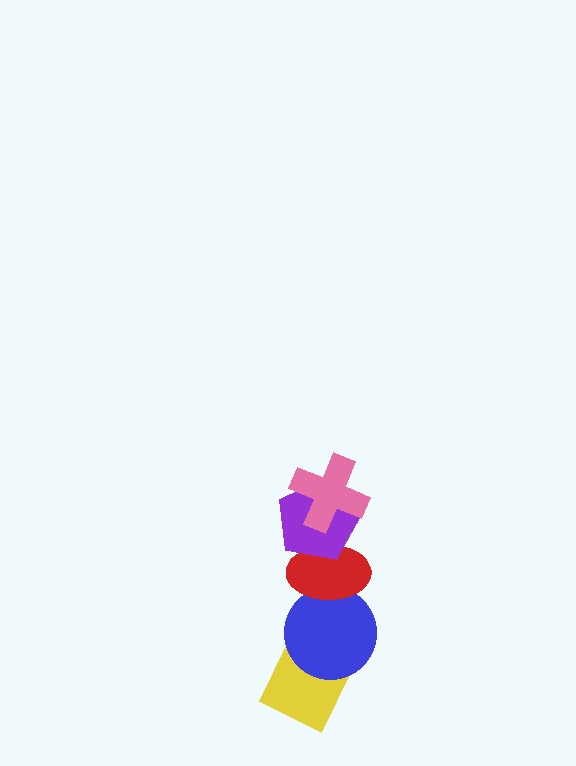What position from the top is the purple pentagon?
The purple pentagon is 2nd from the top.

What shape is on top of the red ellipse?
The purple pentagon is on top of the red ellipse.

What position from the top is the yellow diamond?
The yellow diamond is 5th from the top.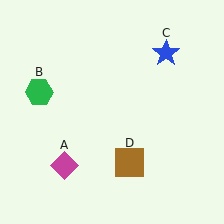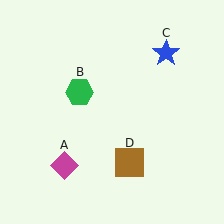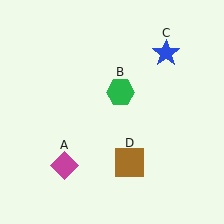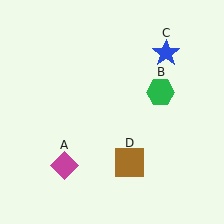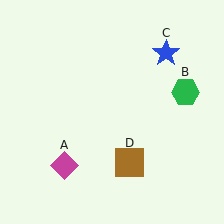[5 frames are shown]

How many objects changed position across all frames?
1 object changed position: green hexagon (object B).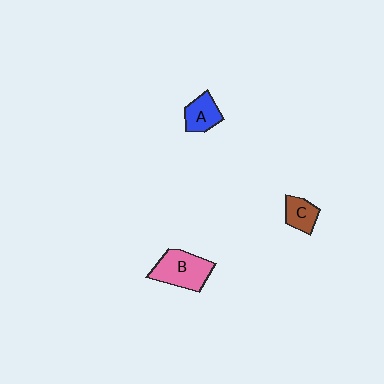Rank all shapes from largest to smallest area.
From largest to smallest: B (pink), A (blue), C (brown).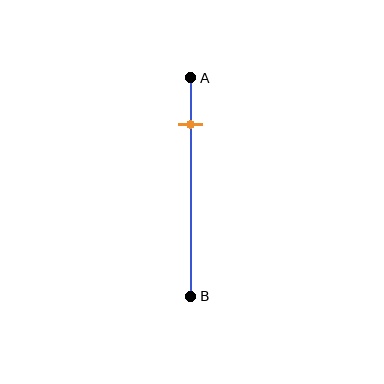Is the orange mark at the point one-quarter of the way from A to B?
No, the mark is at about 20% from A, not at the 25% one-quarter point.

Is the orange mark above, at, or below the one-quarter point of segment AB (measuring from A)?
The orange mark is above the one-quarter point of segment AB.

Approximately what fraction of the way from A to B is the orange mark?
The orange mark is approximately 20% of the way from A to B.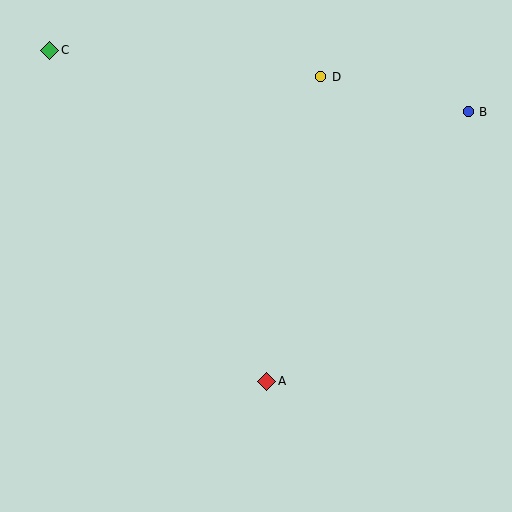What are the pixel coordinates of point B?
Point B is at (468, 112).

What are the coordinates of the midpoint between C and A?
The midpoint between C and A is at (158, 216).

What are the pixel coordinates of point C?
Point C is at (50, 50).